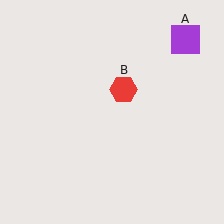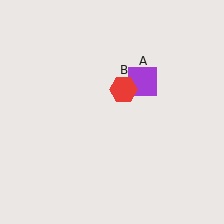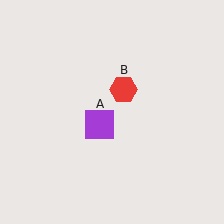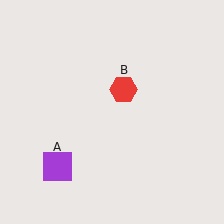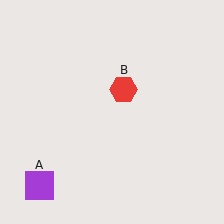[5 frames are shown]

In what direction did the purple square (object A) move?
The purple square (object A) moved down and to the left.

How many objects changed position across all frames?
1 object changed position: purple square (object A).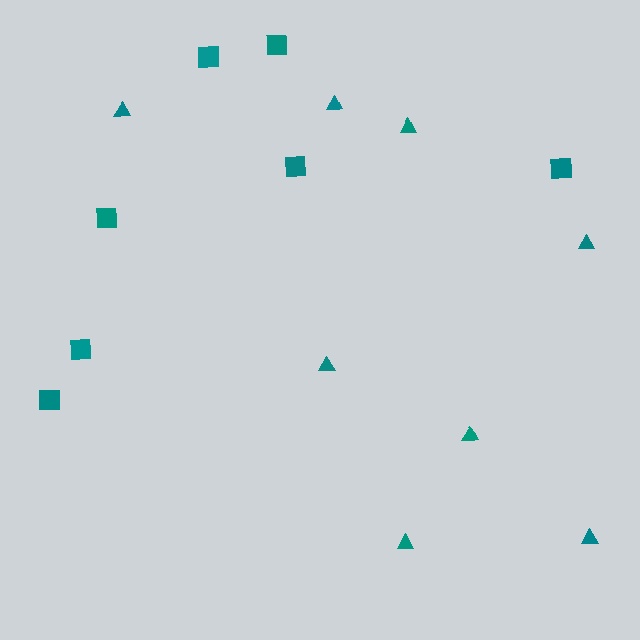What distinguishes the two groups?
There are 2 groups: one group of squares (7) and one group of triangles (8).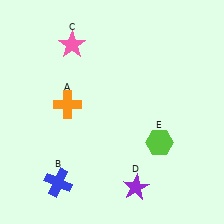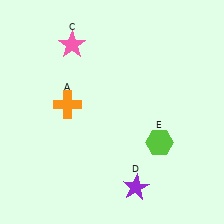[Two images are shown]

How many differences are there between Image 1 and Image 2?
There is 1 difference between the two images.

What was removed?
The blue cross (B) was removed in Image 2.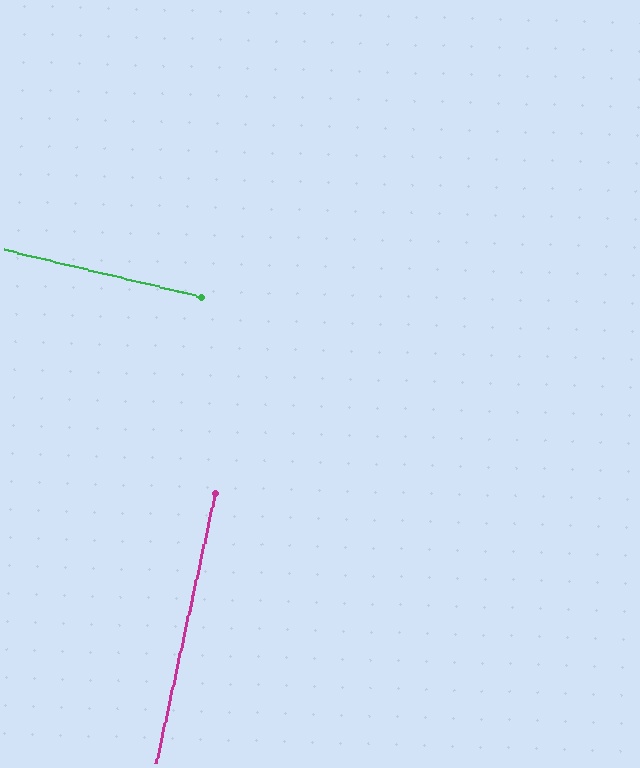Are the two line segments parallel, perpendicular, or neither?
Perpendicular — they meet at approximately 89°.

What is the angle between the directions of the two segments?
Approximately 89 degrees.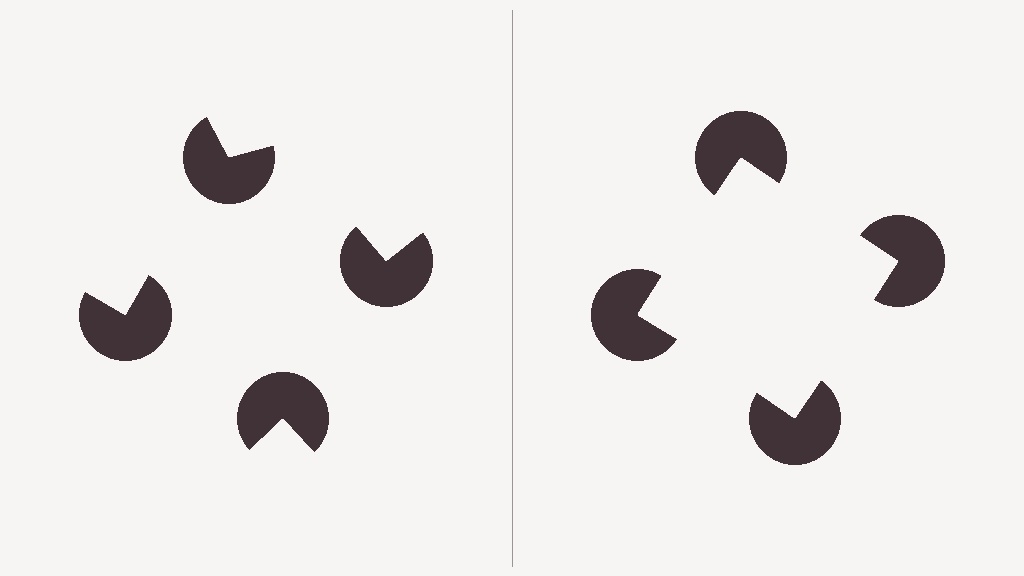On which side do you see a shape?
An illusory square appears on the right side. On the left side the wedge cuts are rotated, so no coherent shape forms.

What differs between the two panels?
The pac-man discs are positioned identically on both sides; only the wedge orientations differ. On the right they align to a square; on the left they are misaligned.